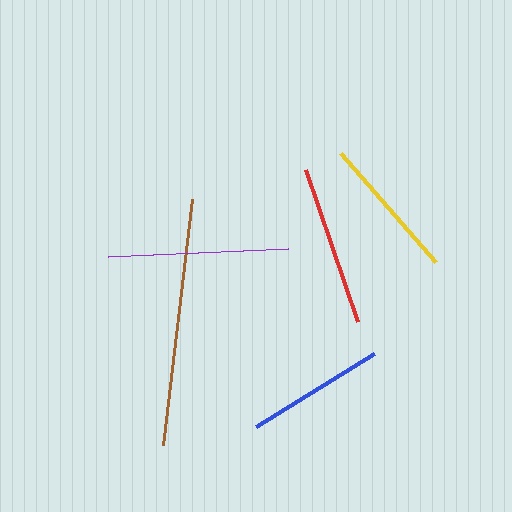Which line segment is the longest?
The brown line is the longest at approximately 248 pixels.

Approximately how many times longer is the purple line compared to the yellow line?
The purple line is approximately 1.3 times the length of the yellow line.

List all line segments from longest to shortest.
From longest to shortest: brown, purple, red, yellow, blue.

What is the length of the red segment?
The red segment is approximately 160 pixels long.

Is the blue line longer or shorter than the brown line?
The brown line is longer than the blue line.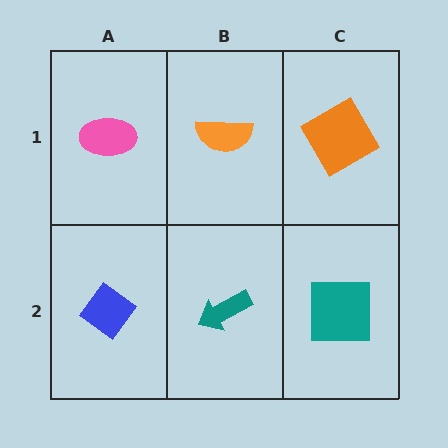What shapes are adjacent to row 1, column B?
A teal arrow (row 2, column B), a pink ellipse (row 1, column A), an orange square (row 1, column C).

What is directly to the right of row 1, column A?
An orange semicircle.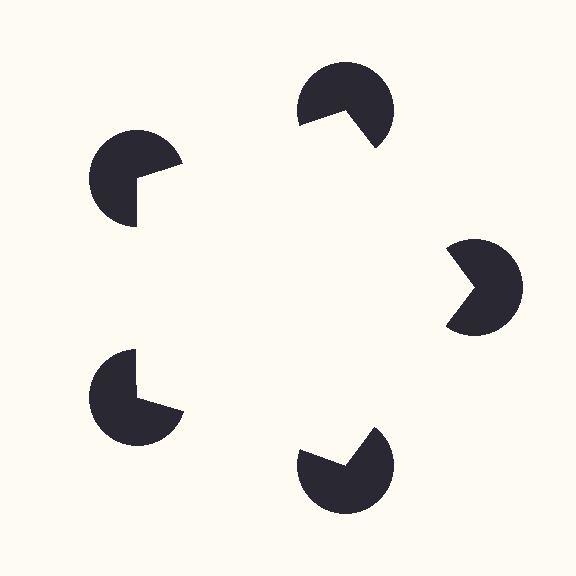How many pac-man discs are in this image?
There are 5 — one at each vertex of the illusory pentagon.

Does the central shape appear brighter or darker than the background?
It typically appears slightly brighter than the background, even though no actual brightness change is drawn.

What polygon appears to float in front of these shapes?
An illusory pentagon — its edges are inferred from the aligned wedge cuts in the pac-man discs, not physically drawn.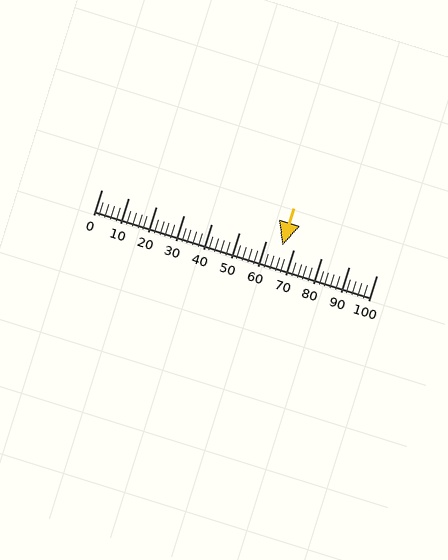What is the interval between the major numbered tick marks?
The major tick marks are spaced 10 units apart.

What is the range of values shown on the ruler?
The ruler shows values from 0 to 100.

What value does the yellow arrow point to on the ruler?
The yellow arrow points to approximately 66.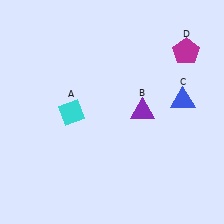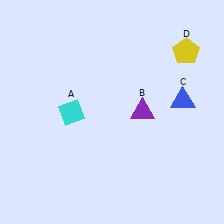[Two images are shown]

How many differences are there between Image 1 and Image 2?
There is 1 difference between the two images.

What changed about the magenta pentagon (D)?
In Image 1, D is magenta. In Image 2, it changed to yellow.